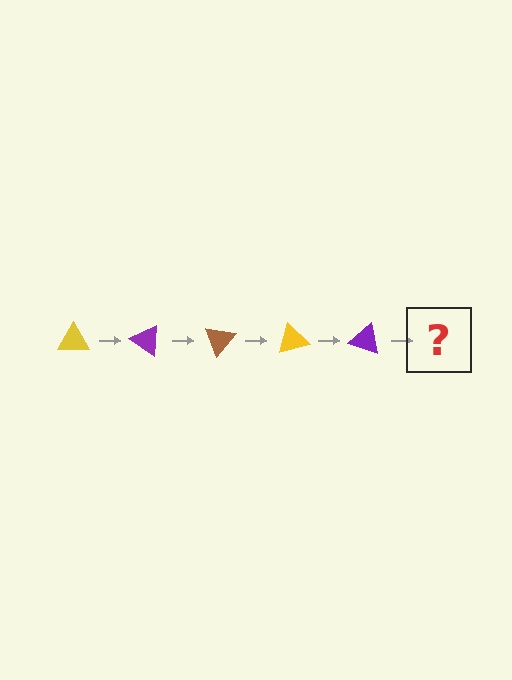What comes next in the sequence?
The next element should be a brown triangle, rotated 175 degrees from the start.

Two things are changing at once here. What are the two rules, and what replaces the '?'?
The two rules are that it rotates 35 degrees each step and the color cycles through yellow, purple, and brown. The '?' should be a brown triangle, rotated 175 degrees from the start.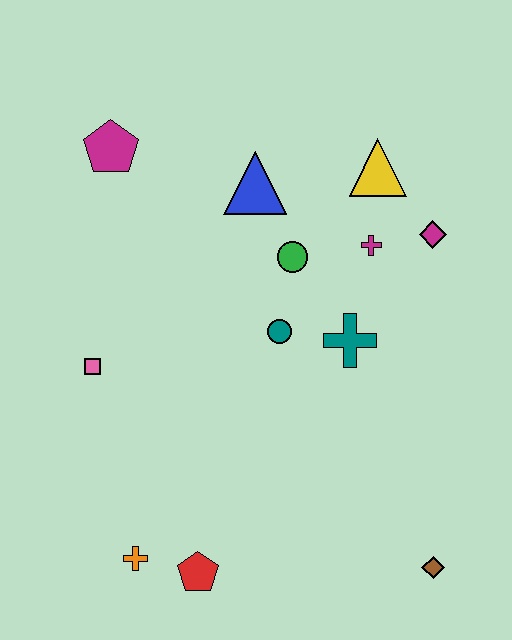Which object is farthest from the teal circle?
The brown diamond is farthest from the teal circle.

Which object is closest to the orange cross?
The red pentagon is closest to the orange cross.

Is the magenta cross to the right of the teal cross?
Yes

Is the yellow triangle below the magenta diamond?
No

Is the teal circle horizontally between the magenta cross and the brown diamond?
No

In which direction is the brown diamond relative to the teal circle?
The brown diamond is below the teal circle.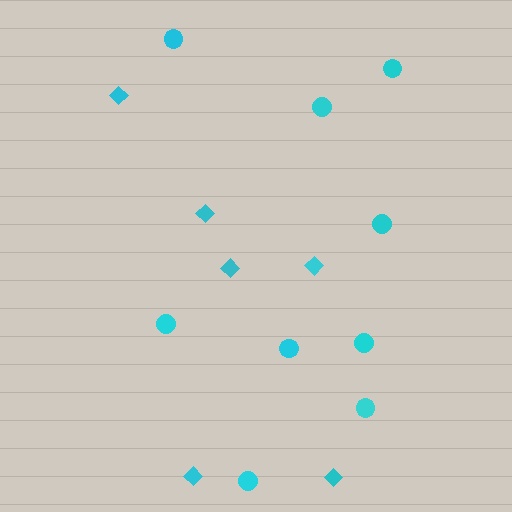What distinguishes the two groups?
There are 2 groups: one group of diamonds (6) and one group of circles (9).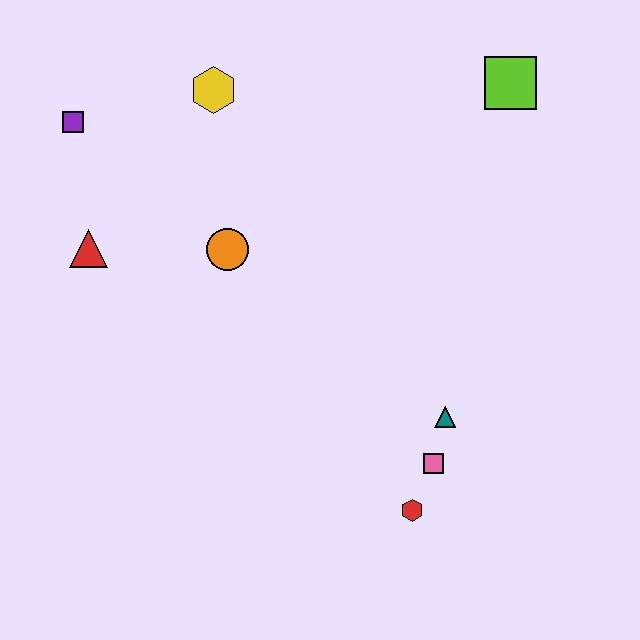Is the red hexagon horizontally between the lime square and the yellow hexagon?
Yes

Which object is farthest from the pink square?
The purple square is farthest from the pink square.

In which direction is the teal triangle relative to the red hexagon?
The teal triangle is above the red hexagon.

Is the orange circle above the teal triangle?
Yes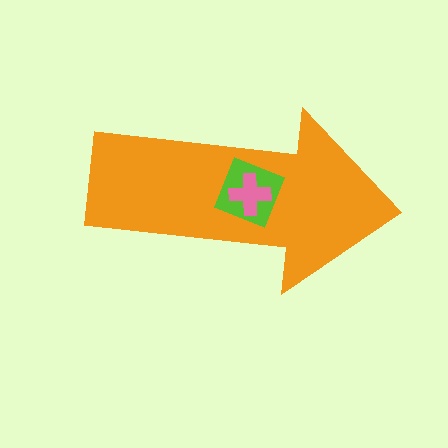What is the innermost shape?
The pink cross.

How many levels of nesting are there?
3.